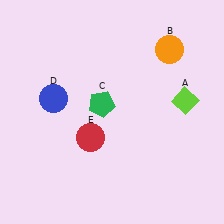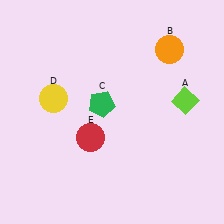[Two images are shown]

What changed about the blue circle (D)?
In Image 1, D is blue. In Image 2, it changed to yellow.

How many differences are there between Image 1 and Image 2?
There is 1 difference between the two images.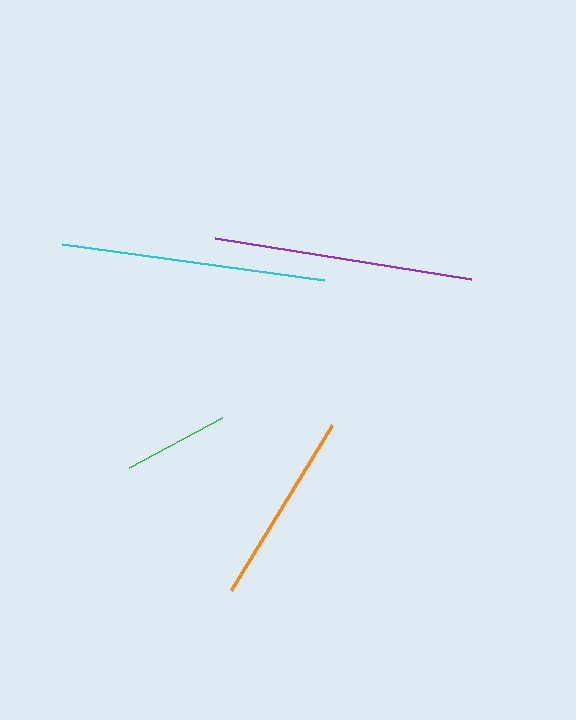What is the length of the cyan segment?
The cyan segment is approximately 265 pixels long.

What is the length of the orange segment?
The orange segment is approximately 193 pixels long.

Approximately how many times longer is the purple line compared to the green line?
The purple line is approximately 2.5 times the length of the green line.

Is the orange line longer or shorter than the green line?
The orange line is longer than the green line.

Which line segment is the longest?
The cyan line is the longest at approximately 265 pixels.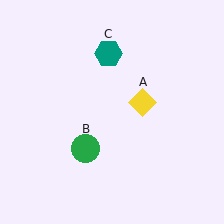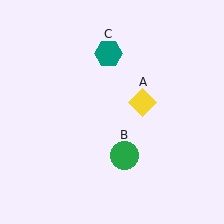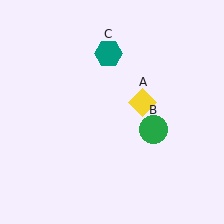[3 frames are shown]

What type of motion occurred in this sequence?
The green circle (object B) rotated counterclockwise around the center of the scene.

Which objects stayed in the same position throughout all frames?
Yellow diamond (object A) and teal hexagon (object C) remained stationary.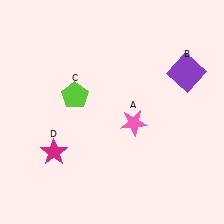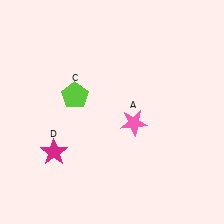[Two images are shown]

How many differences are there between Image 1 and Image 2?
There is 1 difference between the two images.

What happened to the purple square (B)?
The purple square (B) was removed in Image 2. It was in the top-right area of Image 1.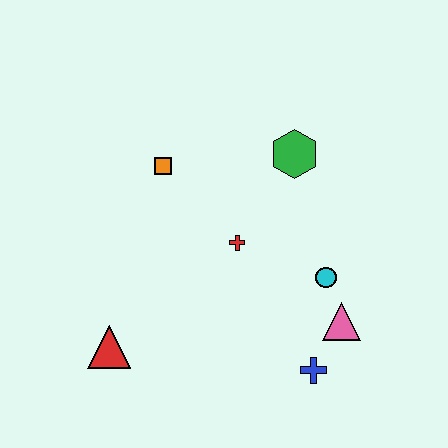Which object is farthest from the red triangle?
The green hexagon is farthest from the red triangle.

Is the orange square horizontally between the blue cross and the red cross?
No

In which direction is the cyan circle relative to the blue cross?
The cyan circle is above the blue cross.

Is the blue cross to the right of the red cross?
Yes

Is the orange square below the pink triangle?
No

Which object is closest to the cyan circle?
The pink triangle is closest to the cyan circle.